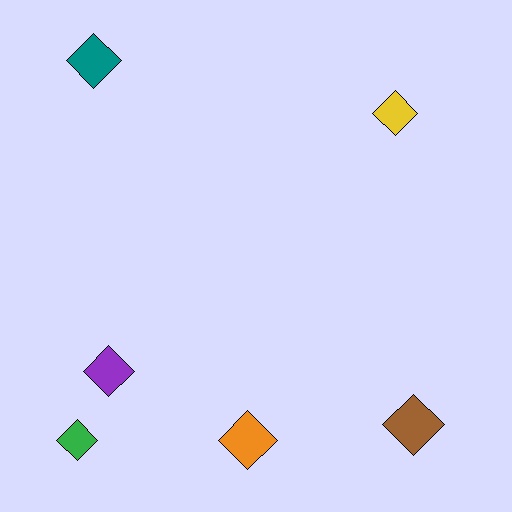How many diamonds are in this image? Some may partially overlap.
There are 6 diamonds.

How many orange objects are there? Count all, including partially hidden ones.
There is 1 orange object.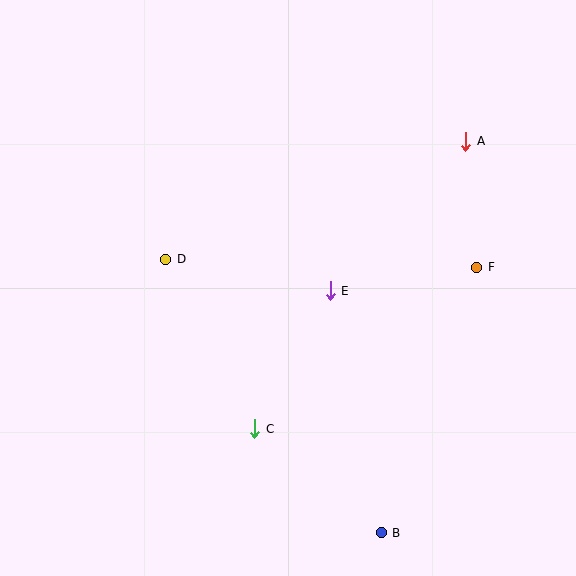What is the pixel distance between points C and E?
The distance between C and E is 157 pixels.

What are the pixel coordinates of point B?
Point B is at (381, 533).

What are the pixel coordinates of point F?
Point F is at (477, 267).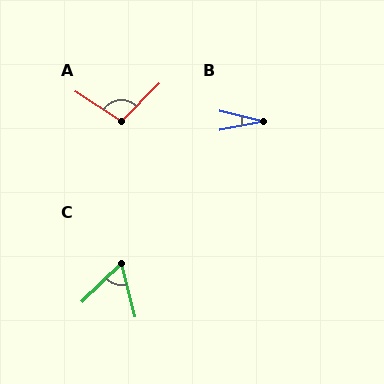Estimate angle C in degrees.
Approximately 59 degrees.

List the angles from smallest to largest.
B (24°), C (59°), A (102°).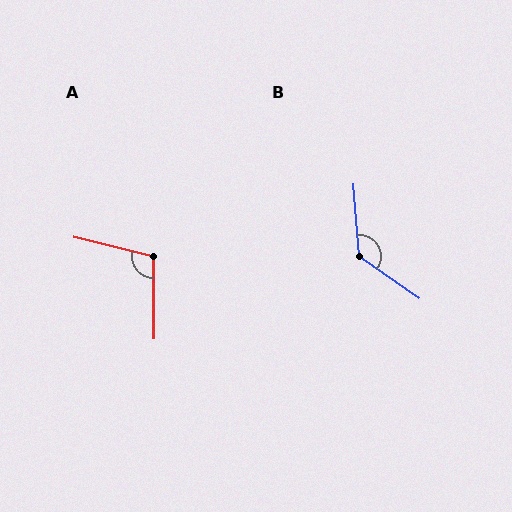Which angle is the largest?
B, at approximately 129 degrees.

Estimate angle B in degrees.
Approximately 129 degrees.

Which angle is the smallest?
A, at approximately 104 degrees.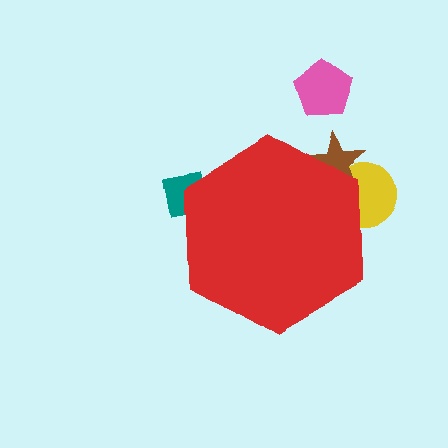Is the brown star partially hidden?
Yes, the brown star is partially hidden behind the red hexagon.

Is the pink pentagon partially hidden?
No, the pink pentagon is fully visible.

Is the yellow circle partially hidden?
Yes, the yellow circle is partially hidden behind the red hexagon.